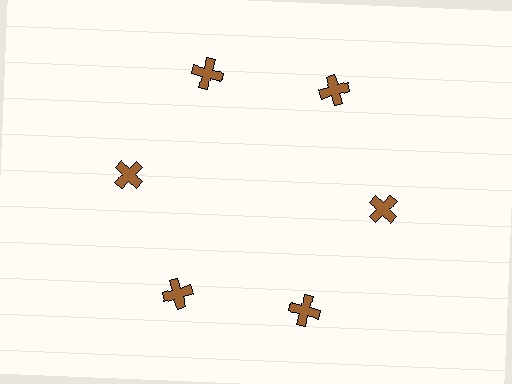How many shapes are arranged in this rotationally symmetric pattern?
There are 6 shapes, arranged in 6 groups of 1.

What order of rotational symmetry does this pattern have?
This pattern has 6-fold rotational symmetry.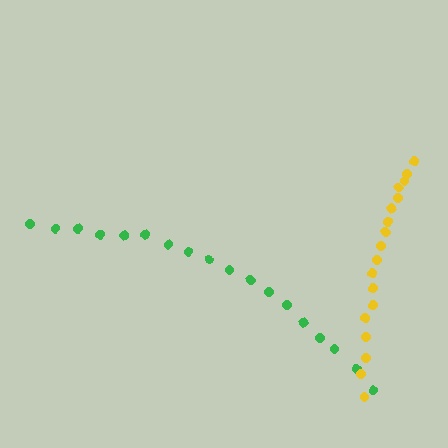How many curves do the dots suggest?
There are 2 distinct paths.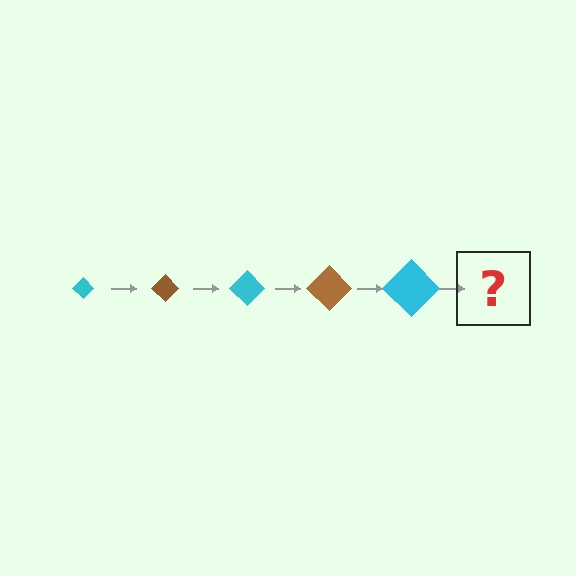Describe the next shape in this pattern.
It should be a brown diamond, larger than the previous one.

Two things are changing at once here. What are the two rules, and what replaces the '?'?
The two rules are that the diamond grows larger each step and the color cycles through cyan and brown. The '?' should be a brown diamond, larger than the previous one.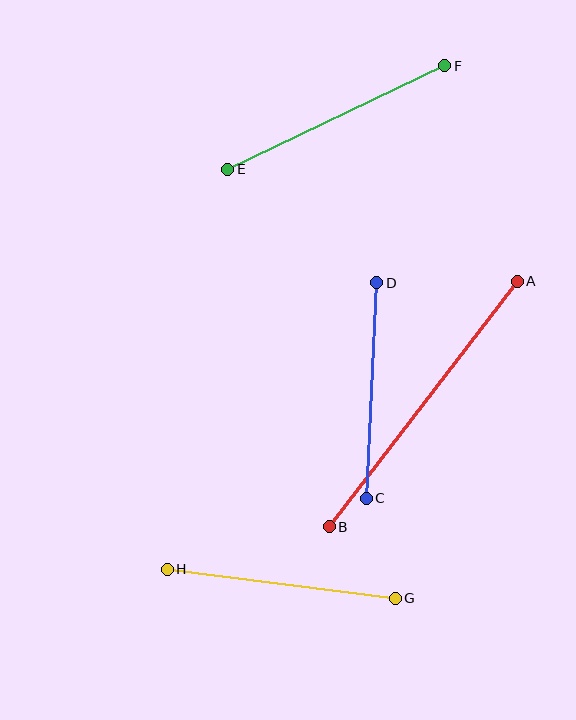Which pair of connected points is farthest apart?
Points A and B are farthest apart.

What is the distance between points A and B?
The distance is approximately 309 pixels.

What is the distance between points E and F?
The distance is approximately 240 pixels.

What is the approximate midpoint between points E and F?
The midpoint is at approximately (336, 117) pixels.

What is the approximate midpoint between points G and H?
The midpoint is at approximately (281, 584) pixels.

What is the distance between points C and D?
The distance is approximately 216 pixels.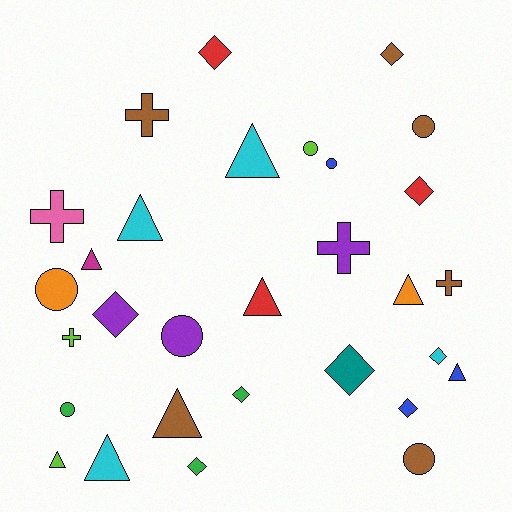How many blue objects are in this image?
There are 3 blue objects.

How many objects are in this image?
There are 30 objects.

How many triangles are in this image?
There are 9 triangles.